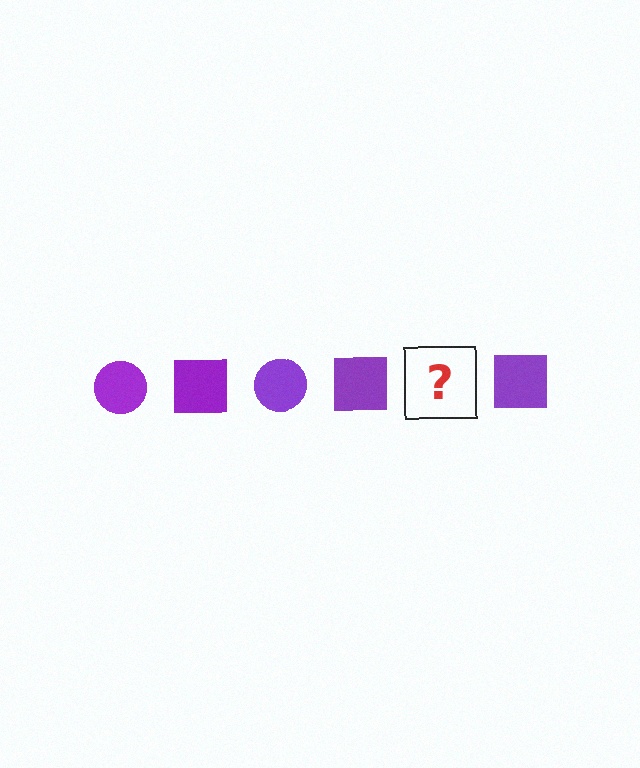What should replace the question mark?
The question mark should be replaced with a purple circle.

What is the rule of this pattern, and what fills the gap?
The rule is that the pattern cycles through circle, square shapes in purple. The gap should be filled with a purple circle.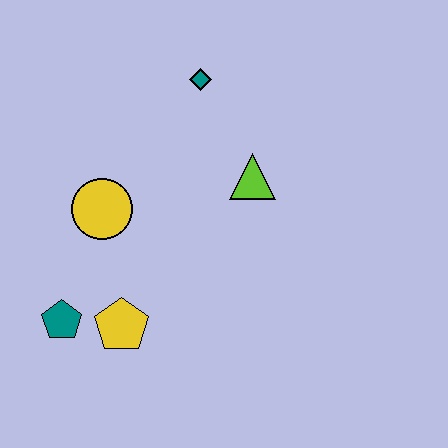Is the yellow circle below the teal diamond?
Yes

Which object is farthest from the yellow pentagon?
The teal diamond is farthest from the yellow pentagon.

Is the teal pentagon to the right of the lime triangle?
No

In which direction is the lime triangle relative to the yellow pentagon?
The lime triangle is above the yellow pentagon.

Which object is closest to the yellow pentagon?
The teal pentagon is closest to the yellow pentagon.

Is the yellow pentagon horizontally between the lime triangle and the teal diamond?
No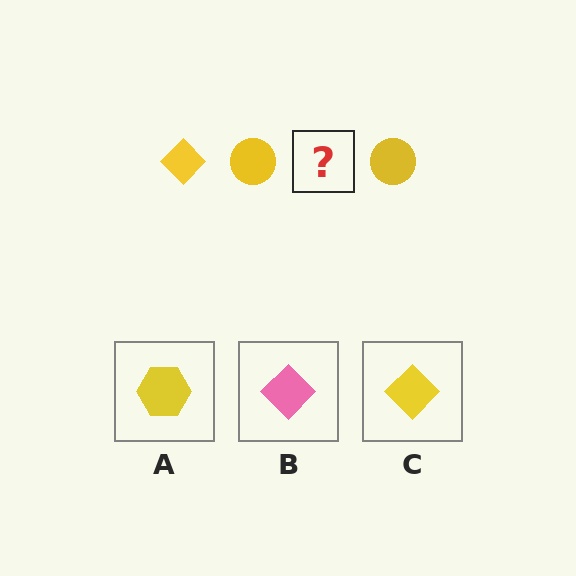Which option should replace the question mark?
Option C.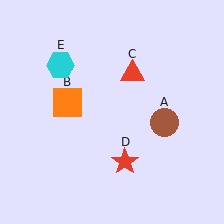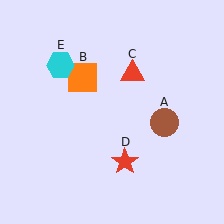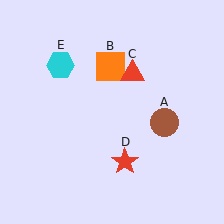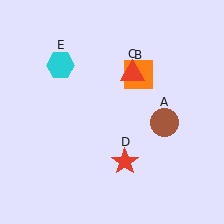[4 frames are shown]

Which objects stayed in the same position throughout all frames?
Brown circle (object A) and red triangle (object C) and red star (object D) and cyan hexagon (object E) remained stationary.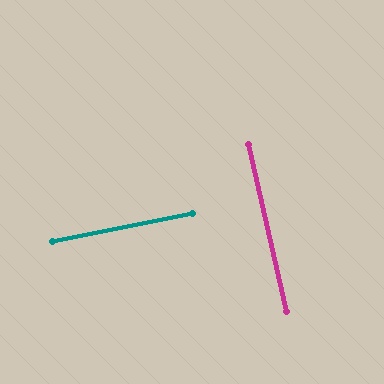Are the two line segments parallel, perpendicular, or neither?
Perpendicular — they meet at approximately 88°.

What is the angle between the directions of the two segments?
Approximately 88 degrees.